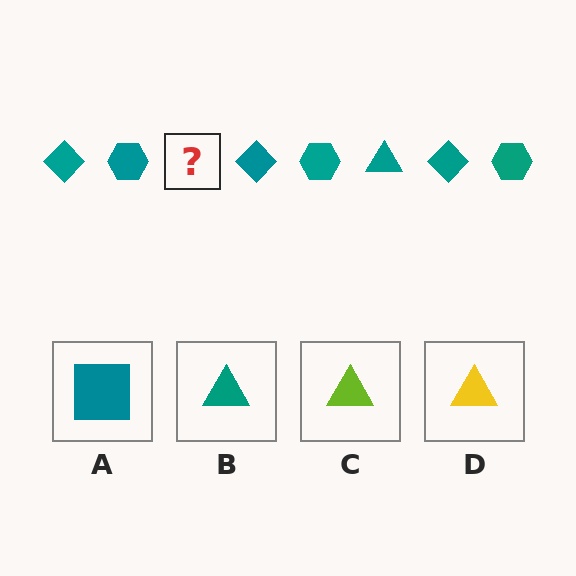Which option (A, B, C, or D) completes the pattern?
B.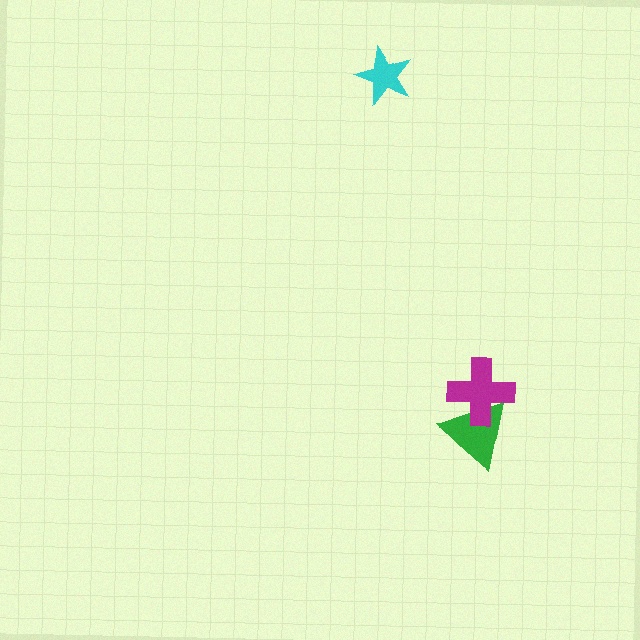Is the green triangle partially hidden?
Yes, it is partially covered by another shape.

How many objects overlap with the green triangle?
1 object overlaps with the green triangle.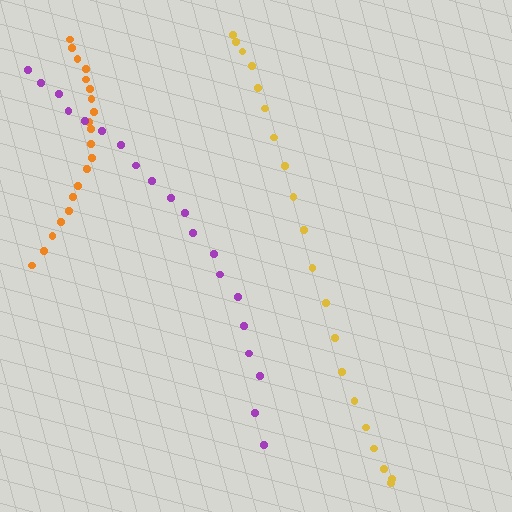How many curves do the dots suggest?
There are 3 distinct paths.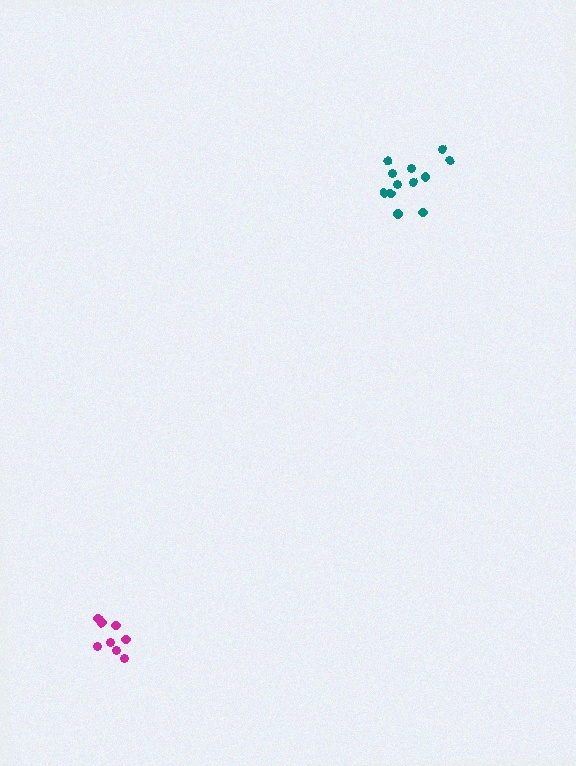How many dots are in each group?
Group 1: 8 dots, Group 2: 12 dots (20 total).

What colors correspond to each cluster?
The clusters are colored: magenta, teal.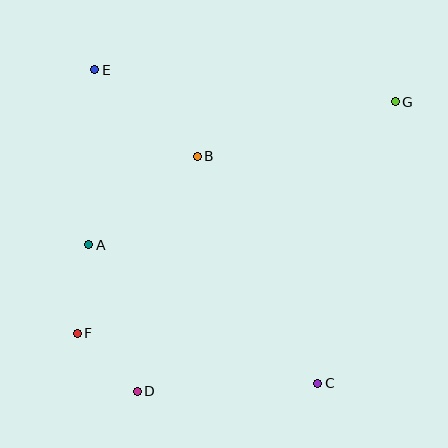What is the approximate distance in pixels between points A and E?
The distance between A and E is approximately 175 pixels.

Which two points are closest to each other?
Points D and F are closest to each other.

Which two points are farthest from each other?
Points F and G are farthest from each other.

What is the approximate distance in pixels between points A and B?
The distance between A and B is approximately 140 pixels.